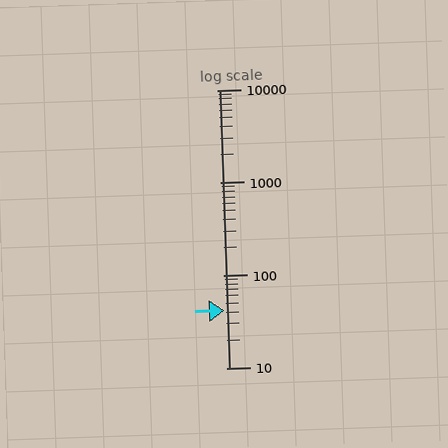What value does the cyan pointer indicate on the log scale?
The pointer indicates approximately 42.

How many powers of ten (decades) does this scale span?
The scale spans 3 decades, from 10 to 10000.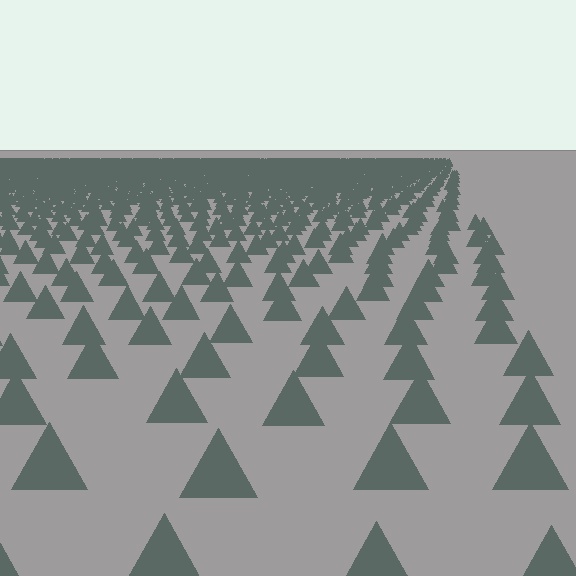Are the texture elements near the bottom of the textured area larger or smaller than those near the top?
Larger. Near the bottom, elements are closer to the viewer and appear at a bigger on-screen size.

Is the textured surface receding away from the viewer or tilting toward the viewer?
The surface is receding away from the viewer. Texture elements get smaller and denser toward the top.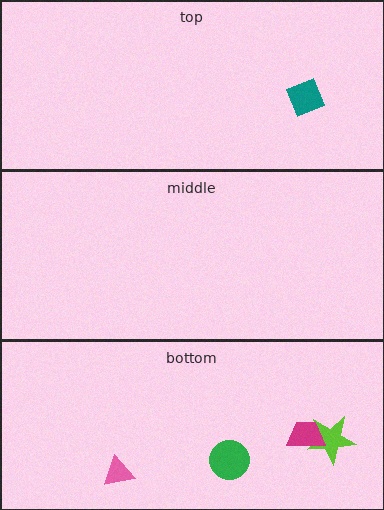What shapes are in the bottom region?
The lime star, the pink triangle, the green circle, the magenta trapezoid.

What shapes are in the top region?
The teal diamond.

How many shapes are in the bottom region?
4.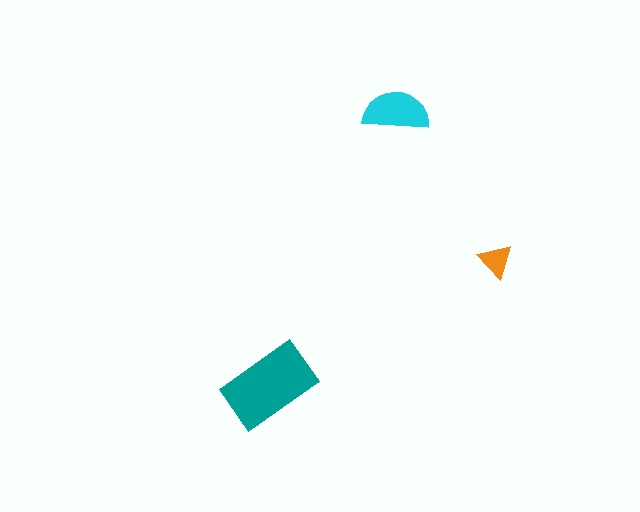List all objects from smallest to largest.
The orange triangle, the cyan semicircle, the teal rectangle.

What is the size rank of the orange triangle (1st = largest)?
3rd.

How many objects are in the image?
There are 3 objects in the image.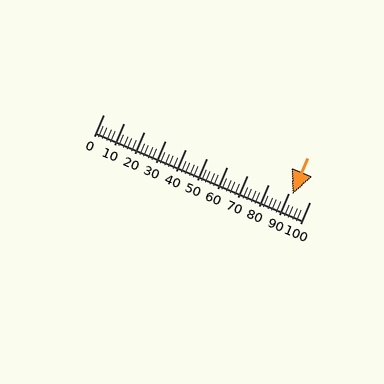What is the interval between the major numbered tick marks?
The major tick marks are spaced 10 units apart.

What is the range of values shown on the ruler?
The ruler shows values from 0 to 100.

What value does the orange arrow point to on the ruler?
The orange arrow points to approximately 92.